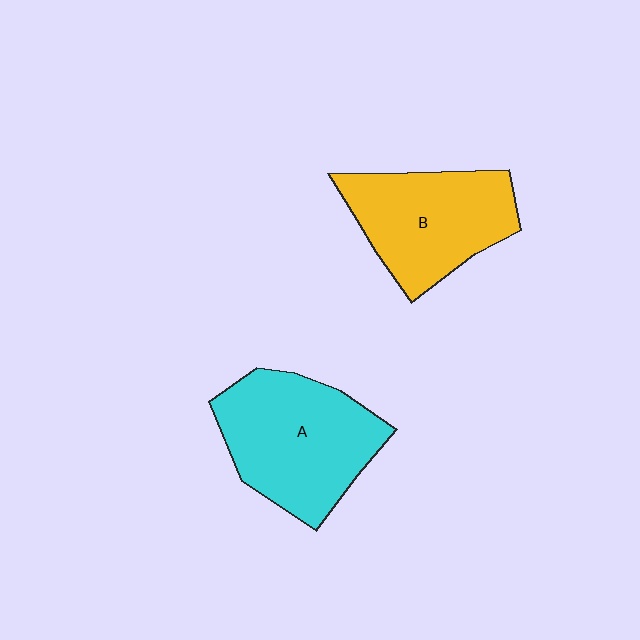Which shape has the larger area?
Shape A (cyan).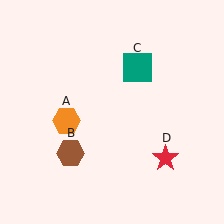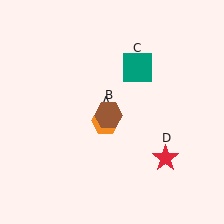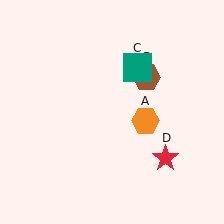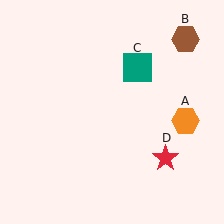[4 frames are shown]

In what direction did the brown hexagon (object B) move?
The brown hexagon (object B) moved up and to the right.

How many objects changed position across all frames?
2 objects changed position: orange hexagon (object A), brown hexagon (object B).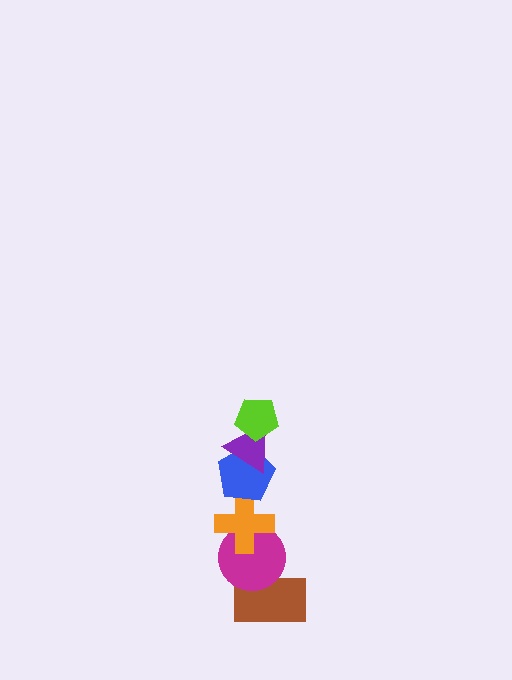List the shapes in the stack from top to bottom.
From top to bottom: the lime pentagon, the purple triangle, the blue pentagon, the orange cross, the magenta circle, the brown rectangle.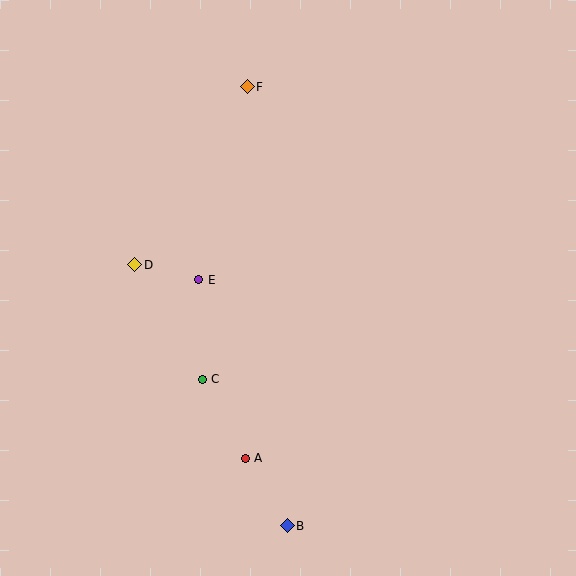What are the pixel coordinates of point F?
Point F is at (247, 87).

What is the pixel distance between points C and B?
The distance between C and B is 169 pixels.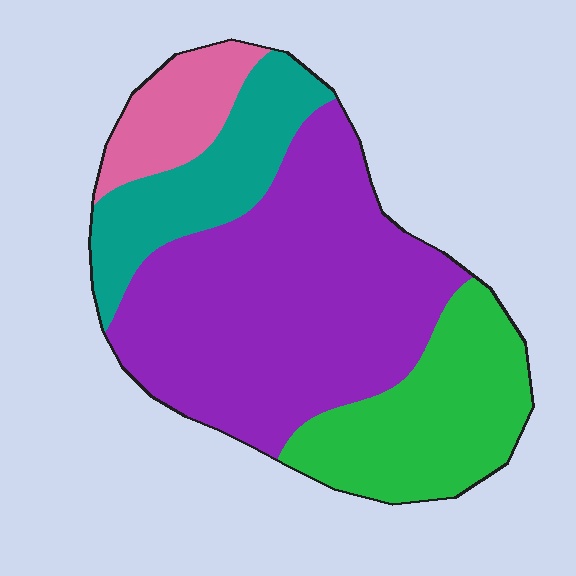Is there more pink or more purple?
Purple.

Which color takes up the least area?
Pink, at roughly 10%.